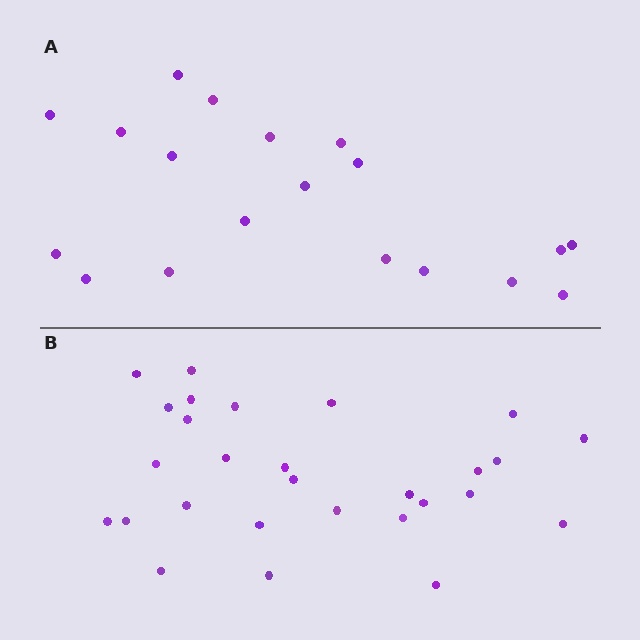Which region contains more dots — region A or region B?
Region B (the bottom region) has more dots.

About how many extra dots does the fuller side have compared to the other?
Region B has roughly 8 or so more dots than region A.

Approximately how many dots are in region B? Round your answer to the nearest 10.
About 30 dots. (The exact count is 28, which rounds to 30.)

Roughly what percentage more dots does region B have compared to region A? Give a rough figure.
About 45% more.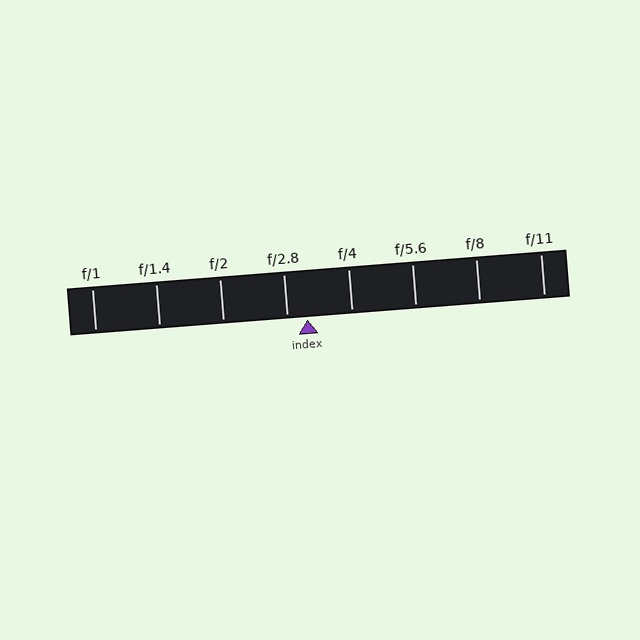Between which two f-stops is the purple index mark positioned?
The index mark is between f/2.8 and f/4.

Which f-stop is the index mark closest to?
The index mark is closest to f/2.8.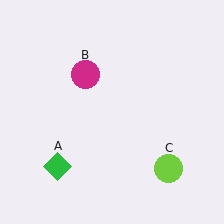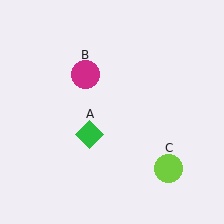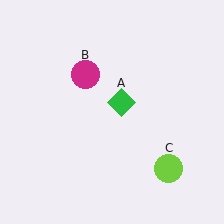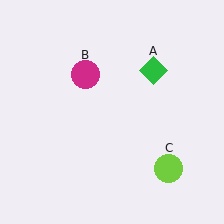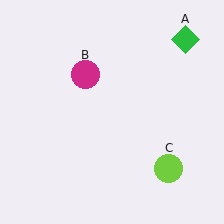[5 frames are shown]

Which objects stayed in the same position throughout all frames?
Magenta circle (object B) and lime circle (object C) remained stationary.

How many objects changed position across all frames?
1 object changed position: green diamond (object A).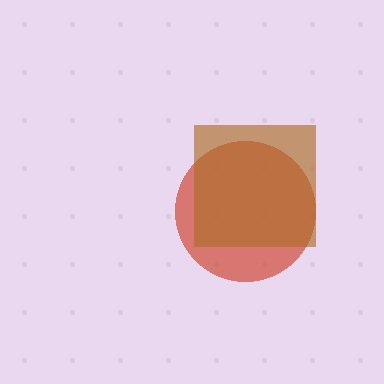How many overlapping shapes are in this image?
There are 2 overlapping shapes in the image.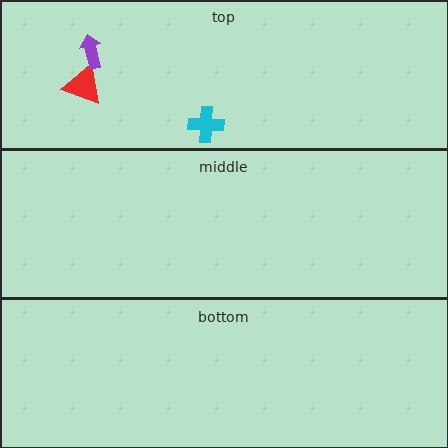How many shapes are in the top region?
3.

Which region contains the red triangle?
The top region.